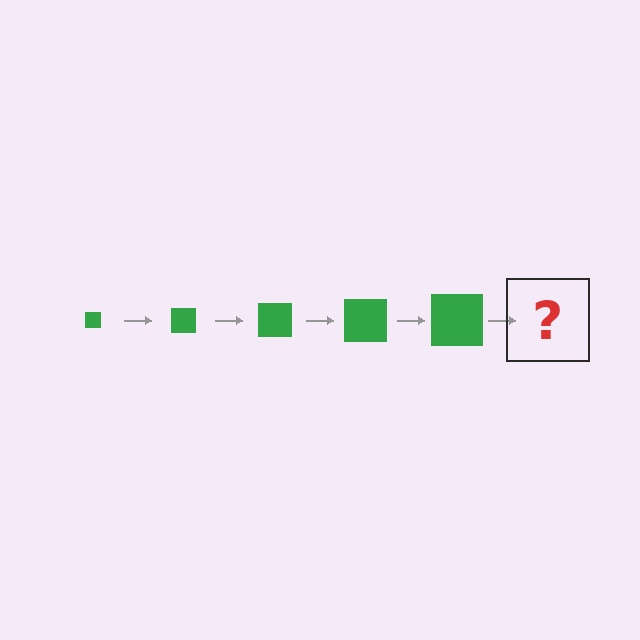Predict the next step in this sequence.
The next step is a green square, larger than the previous one.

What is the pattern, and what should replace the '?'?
The pattern is that the square gets progressively larger each step. The '?' should be a green square, larger than the previous one.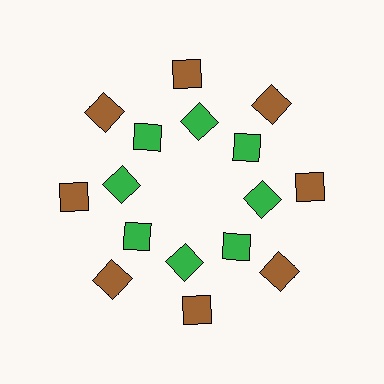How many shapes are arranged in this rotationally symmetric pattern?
There are 16 shapes, arranged in 8 groups of 2.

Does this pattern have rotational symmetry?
Yes, this pattern has 8-fold rotational symmetry. It looks the same after rotating 45 degrees around the center.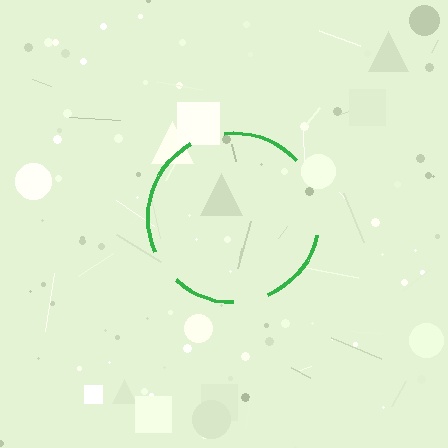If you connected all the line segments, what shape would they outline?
They would outline a circle.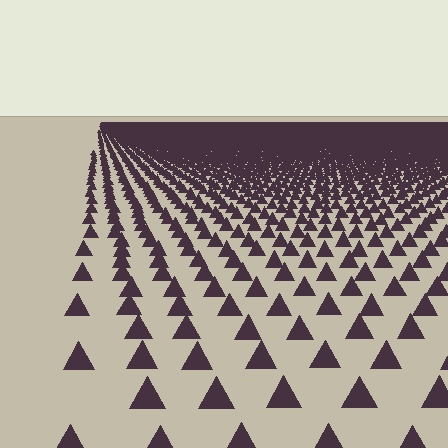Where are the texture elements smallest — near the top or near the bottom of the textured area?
Near the top.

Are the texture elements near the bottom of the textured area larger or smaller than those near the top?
Larger. Near the bottom, elements are closer to the viewer and appear at a bigger on-screen size.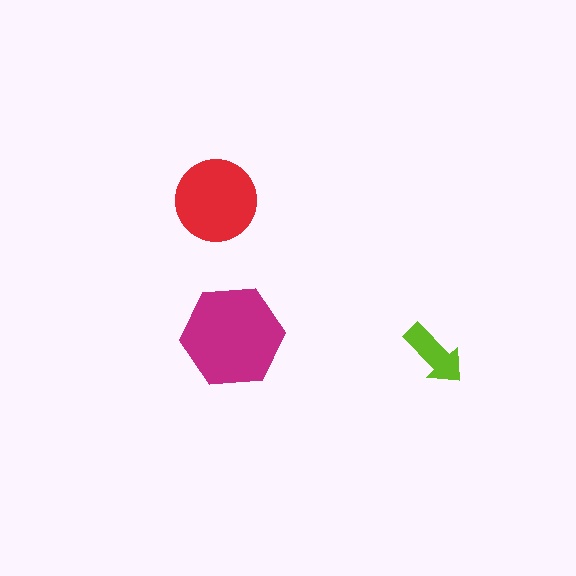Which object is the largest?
The magenta hexagon.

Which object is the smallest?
The lime arrow.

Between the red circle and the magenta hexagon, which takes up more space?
The magenta hexagon.